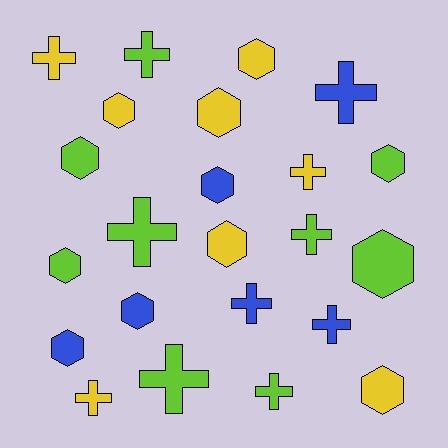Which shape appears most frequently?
Hexagon, with 12 objects.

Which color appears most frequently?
Lime, with 9 objects.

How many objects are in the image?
There are 23 objects.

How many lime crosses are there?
There are 5 lime crosses.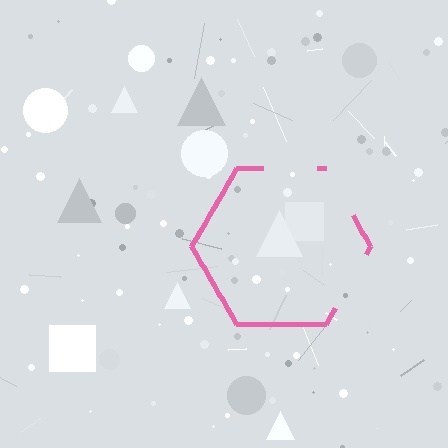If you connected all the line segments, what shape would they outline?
They would outline a hexagon.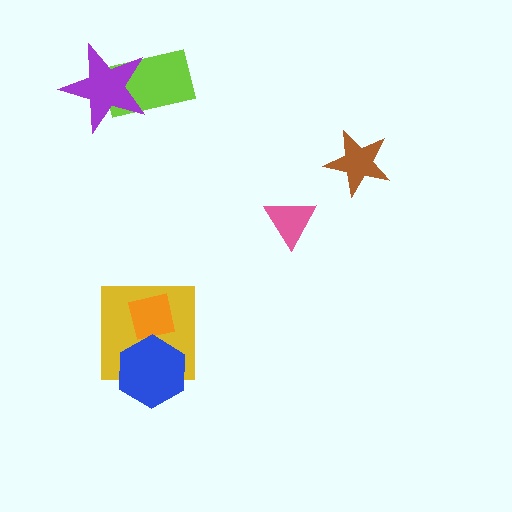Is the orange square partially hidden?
Yes, it is partially covered by another shape.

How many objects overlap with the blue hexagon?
2 objects overlap with the blue hexagon.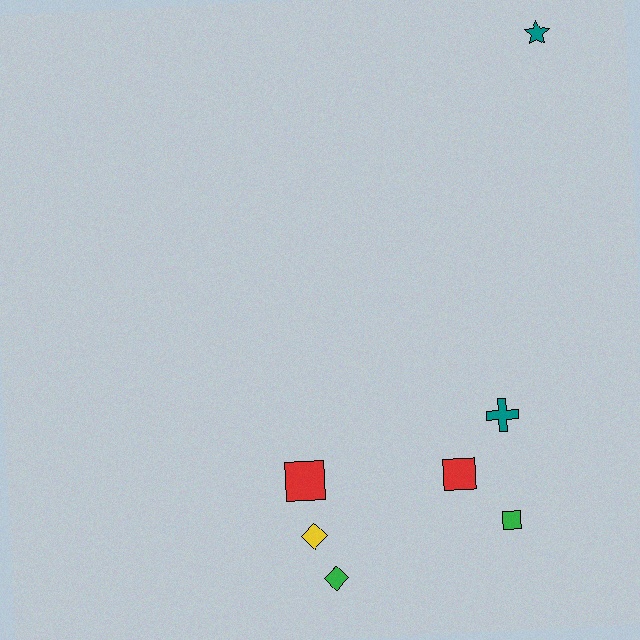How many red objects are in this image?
There are 2 red objects.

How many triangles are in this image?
There are no triangles.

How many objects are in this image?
There are 7 objects.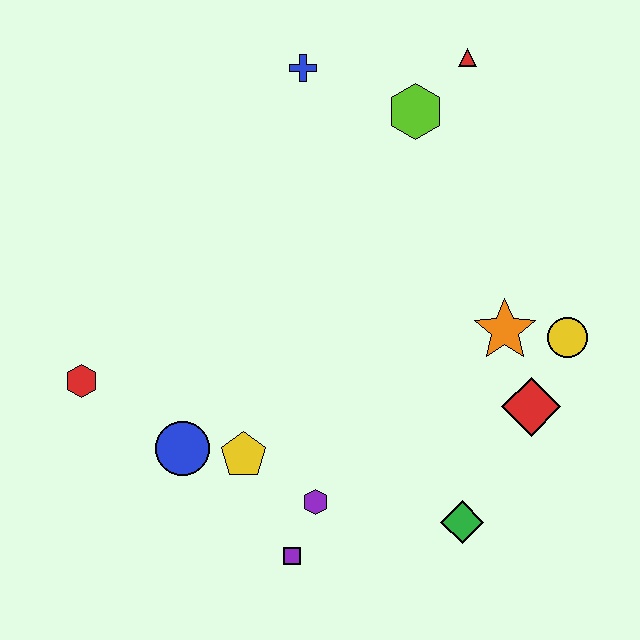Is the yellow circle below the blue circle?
No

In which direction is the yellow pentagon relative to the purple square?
The yellow pentagon is above the purple square.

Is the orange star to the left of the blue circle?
No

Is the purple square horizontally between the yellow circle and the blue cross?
No